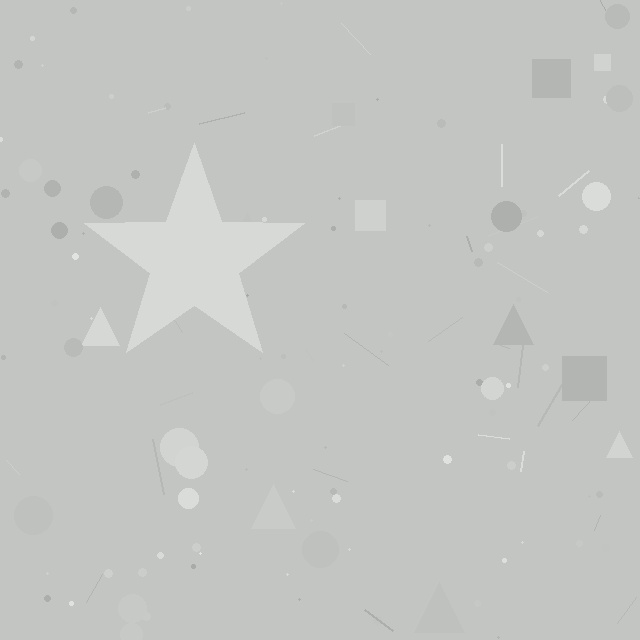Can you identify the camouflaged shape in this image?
The camouflaged shape is a star.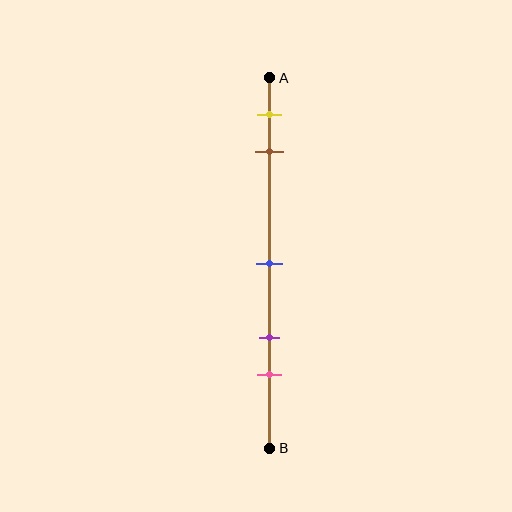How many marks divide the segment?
There are 5 marks dividing the segment.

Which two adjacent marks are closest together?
The yellow and brown marks are the closest adjacent pair.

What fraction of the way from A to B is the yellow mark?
The yellow mark is approximately 10% (0.1) of the way from A to B.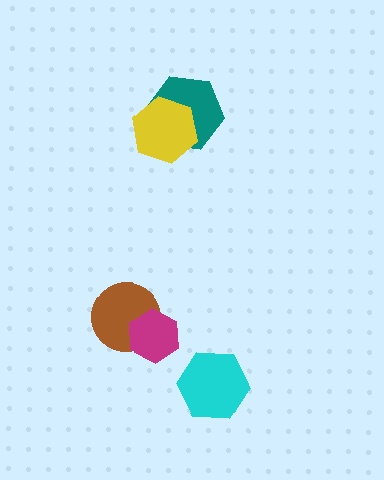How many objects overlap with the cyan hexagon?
0 objects overlap with the cyan hexagon.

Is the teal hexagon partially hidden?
Yes, it is partially covered by another shape.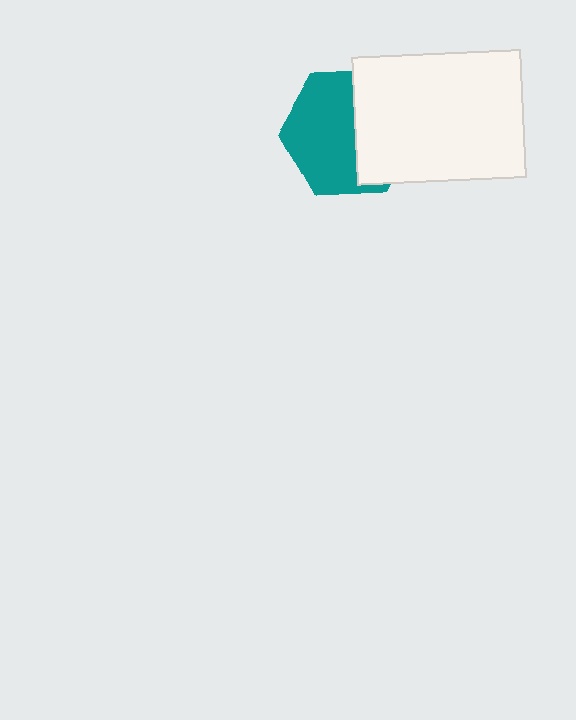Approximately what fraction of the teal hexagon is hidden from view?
Roughly 42% of the teal hexagon is hidden behind the white rectangle.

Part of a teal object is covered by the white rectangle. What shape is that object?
It is a hexagon.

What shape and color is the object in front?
The object in front is a white rectangle.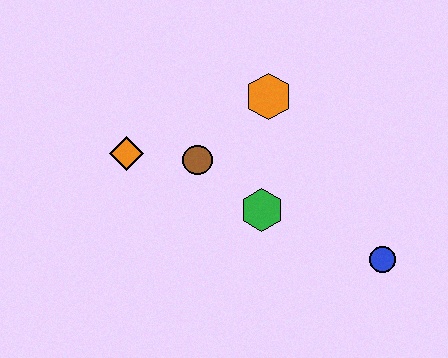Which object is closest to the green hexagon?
The brown circle is closest to the green hexagon.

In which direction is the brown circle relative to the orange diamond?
The brown circle is to the right of the orange diamond.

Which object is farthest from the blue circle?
The orange diamond is farthest from the blue circle.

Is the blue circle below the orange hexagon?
Yes